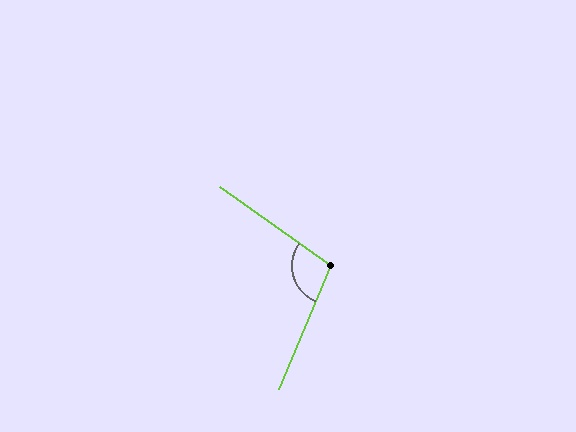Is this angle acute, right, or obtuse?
It is obtuse.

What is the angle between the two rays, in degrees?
Approximately 103 degrees.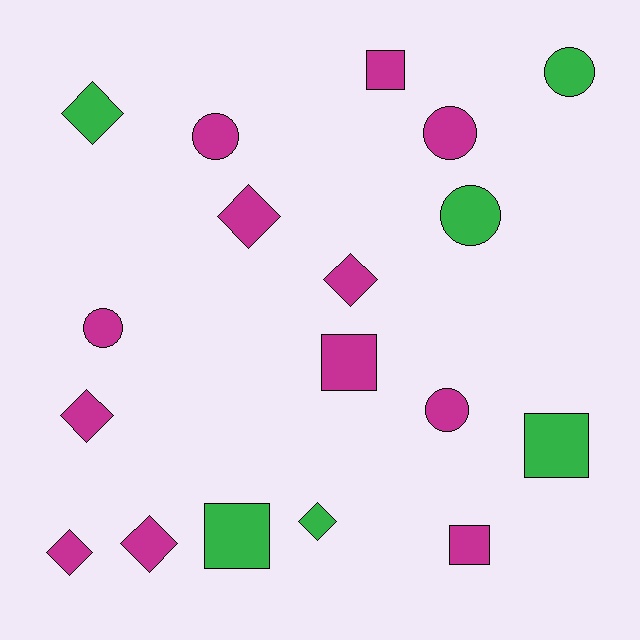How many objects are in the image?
There are 18 objects.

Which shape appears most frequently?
Diamond, with 7 objects.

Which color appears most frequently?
Magenta, with 12 objects.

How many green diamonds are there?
There are 2 green diamonds.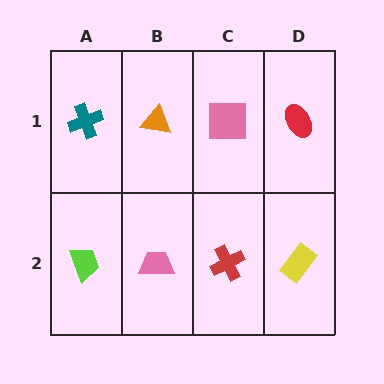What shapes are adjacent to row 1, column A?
A lime trapezoid (row 2, column A), an orange triangle (row 1, column B).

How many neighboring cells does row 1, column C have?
3.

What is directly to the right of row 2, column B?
A red cross.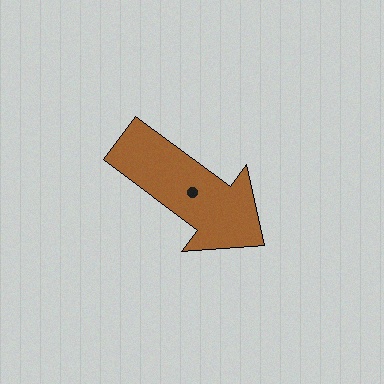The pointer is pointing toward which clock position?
Roughly 4 o'clock.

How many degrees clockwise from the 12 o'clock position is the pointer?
Approximately 127 degrees.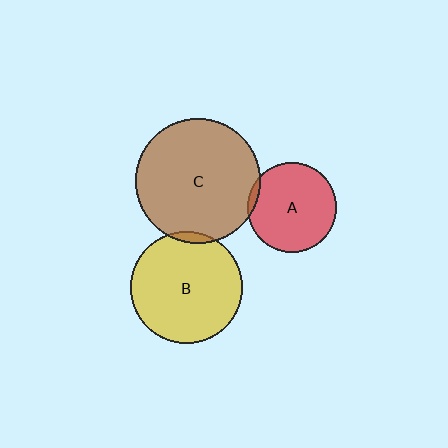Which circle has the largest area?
Circle C (brown).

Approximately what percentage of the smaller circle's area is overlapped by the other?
Approximately 5%.